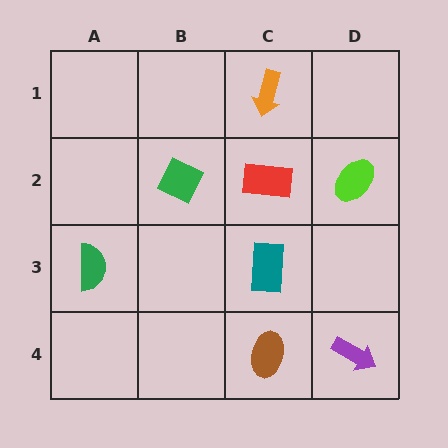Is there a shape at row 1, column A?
No, that cell is empty.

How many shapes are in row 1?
1 shape.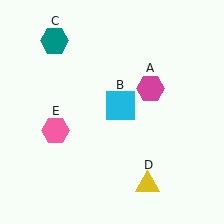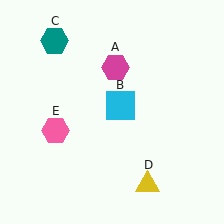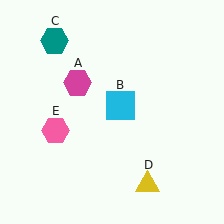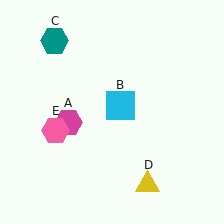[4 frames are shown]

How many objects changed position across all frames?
1 object changed position: magenta hexagon (object A).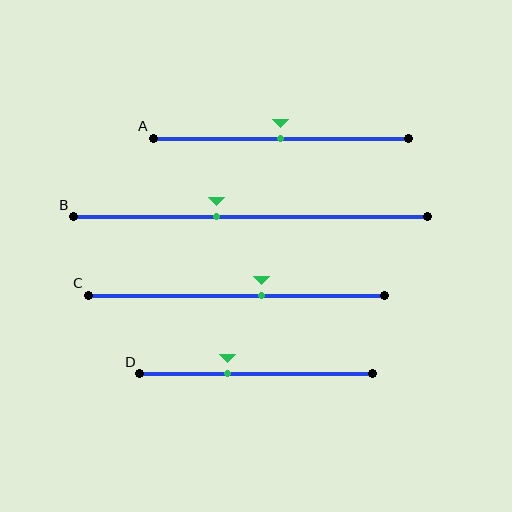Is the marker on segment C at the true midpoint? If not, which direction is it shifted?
No, the marker on segment C is shifted to the right by about 9% of the segment length.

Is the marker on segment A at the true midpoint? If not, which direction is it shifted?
Yes, the marker on segment A is at the true midpoint.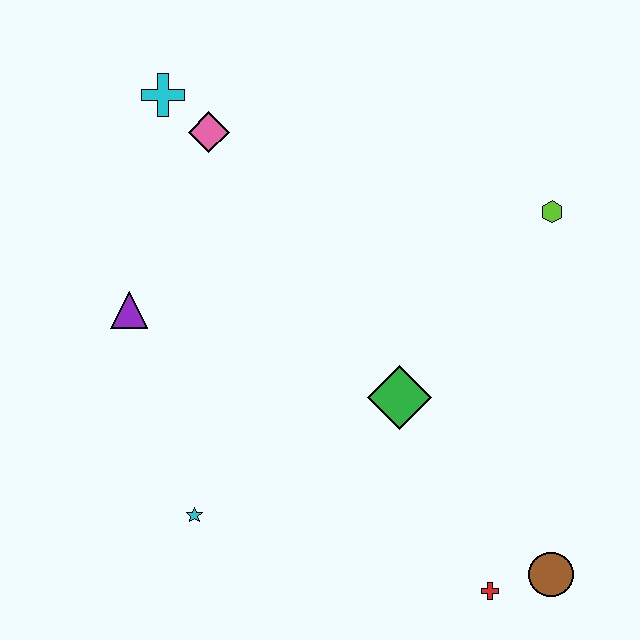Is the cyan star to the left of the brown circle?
Yes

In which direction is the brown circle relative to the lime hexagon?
The brown circle is below the lime hexagon.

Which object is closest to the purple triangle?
The pink diamond is closest to the purple triangle.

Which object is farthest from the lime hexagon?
The cyan star is farthest from the lime hexagon.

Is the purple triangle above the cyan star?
Yes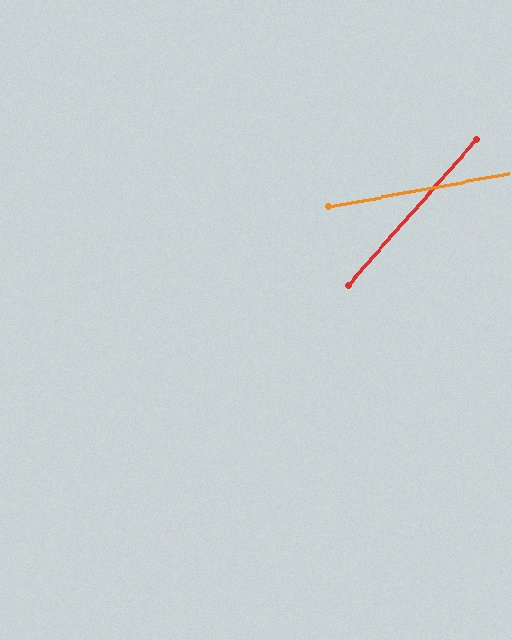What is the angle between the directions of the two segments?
Approximately 38 degrees.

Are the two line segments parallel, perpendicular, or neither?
Neither parallel nor perpendicular — they differ by about 38°.